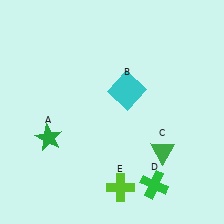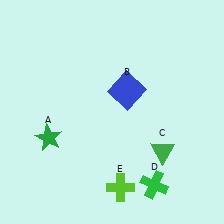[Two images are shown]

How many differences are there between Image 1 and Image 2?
There is 1 difference between the two images.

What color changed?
The square (B) changed from cyan in Image 1 to blue in Image 2.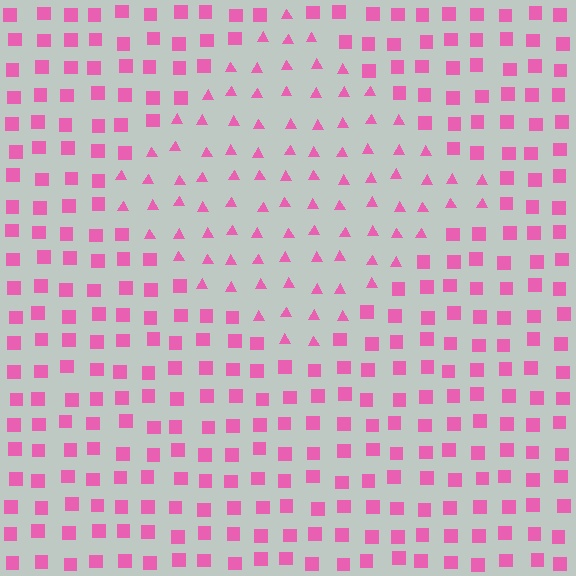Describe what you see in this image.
The image is filled with small pink elements arranged in a uniform grid. A diamond-shaped region contains triangles, while the surrounding area contains squares. The boundary is defined purely by the change in element shape.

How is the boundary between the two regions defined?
The boundary is defined by a change in element shape: triangles inside vs. squares outside. All elements share the same color and spacing.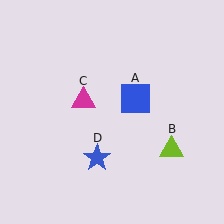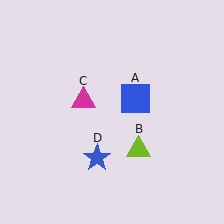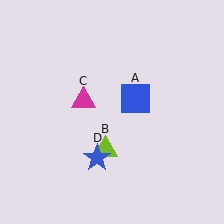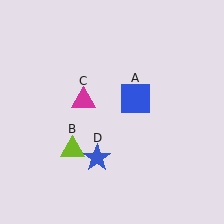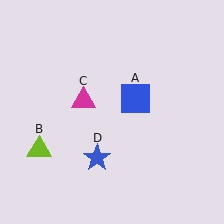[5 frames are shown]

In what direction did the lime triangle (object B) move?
The lime triangle (object B) moved left.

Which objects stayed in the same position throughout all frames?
Blue square (object A) and magenta triangle (object C) and blue star (object D) remained stationary.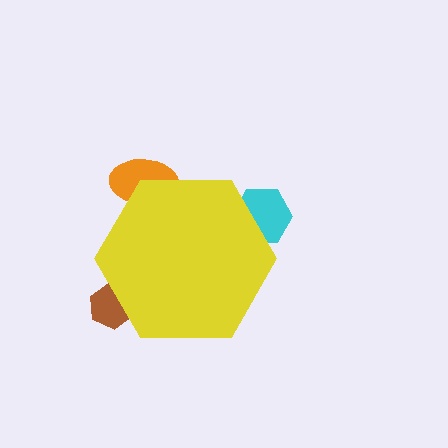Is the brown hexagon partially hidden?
Yes, the brown hexagon is partially hidden behind the yellow hexagon.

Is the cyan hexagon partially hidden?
Yes, the cyan hexagon is partially hidden behind the yellow hexagon.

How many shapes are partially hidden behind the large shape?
3 shapes are partially hidden.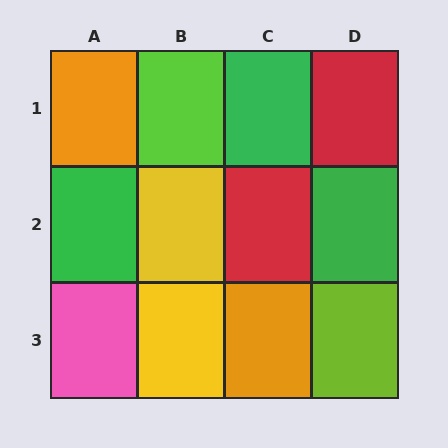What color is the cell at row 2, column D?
Green.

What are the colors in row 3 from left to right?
Pink, yellow, orange, lime.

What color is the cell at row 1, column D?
Red.